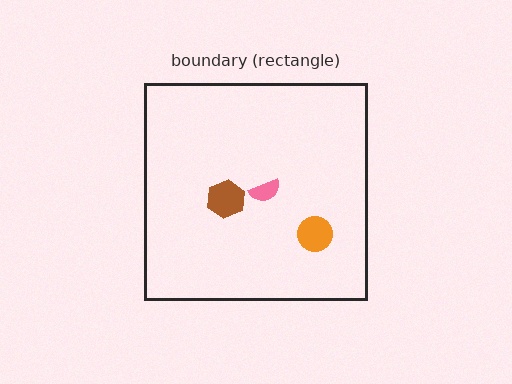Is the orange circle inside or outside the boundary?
Inside.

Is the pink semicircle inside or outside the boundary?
Inside.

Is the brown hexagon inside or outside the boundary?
Inside.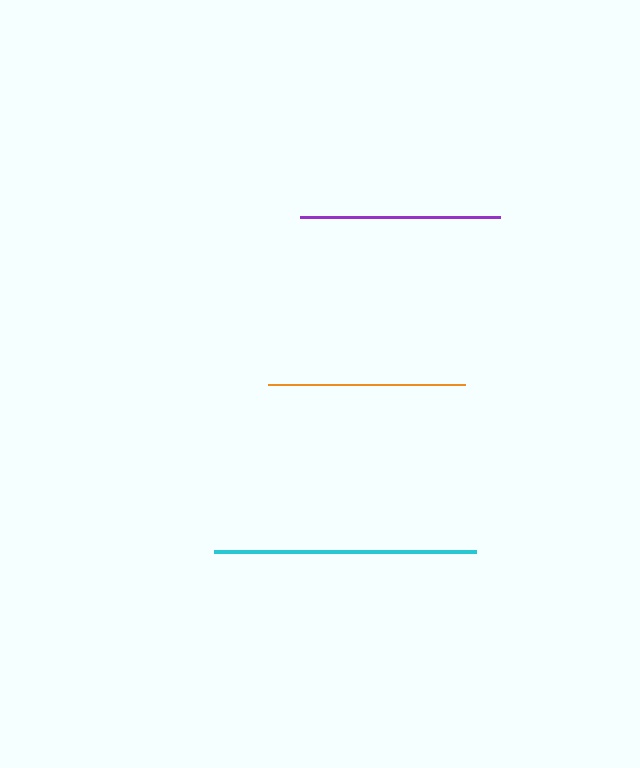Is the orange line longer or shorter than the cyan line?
The cyan line is longer than the orange line.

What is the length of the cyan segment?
The cyan segment is approximately 262 pixels long.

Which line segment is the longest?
The cyan line is the longest at approximately 262 pixels.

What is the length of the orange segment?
The orange segment is approximately 198 pixels long.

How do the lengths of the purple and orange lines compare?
The purple and orange lines are approximately the same length.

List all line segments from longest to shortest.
From longest to shortest: cyan, purple, orange.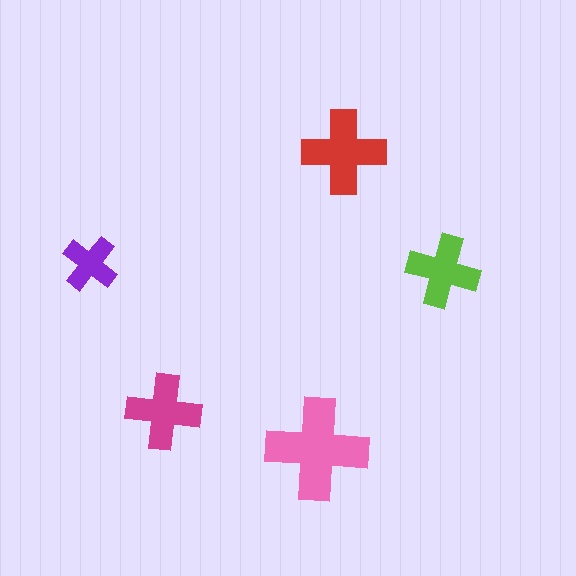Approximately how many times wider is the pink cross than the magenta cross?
About 1.5 times wider.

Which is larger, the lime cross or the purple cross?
The lime one.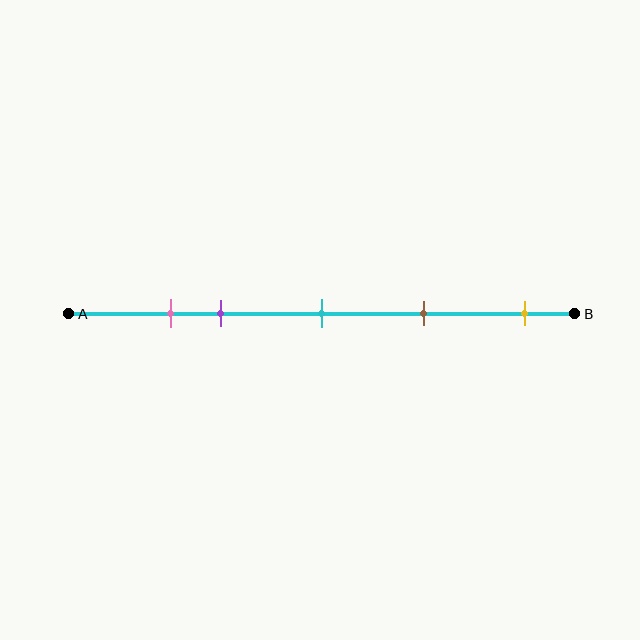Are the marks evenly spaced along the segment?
No, the marks are not evenly spaced.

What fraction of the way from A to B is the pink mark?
The pink mark is approximately 20% (0.2) of the way from A to B.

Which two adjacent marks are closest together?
The pink and purple marks are the closest adjacent pair.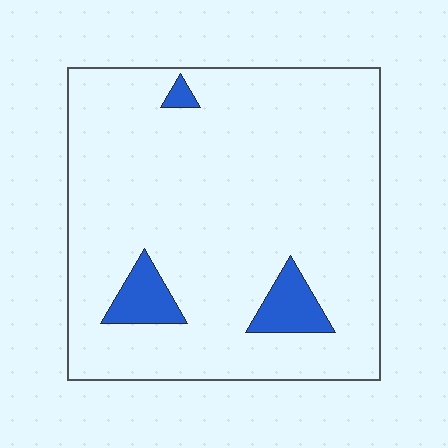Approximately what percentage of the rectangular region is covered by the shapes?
Approximately 10%.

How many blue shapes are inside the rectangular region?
3.